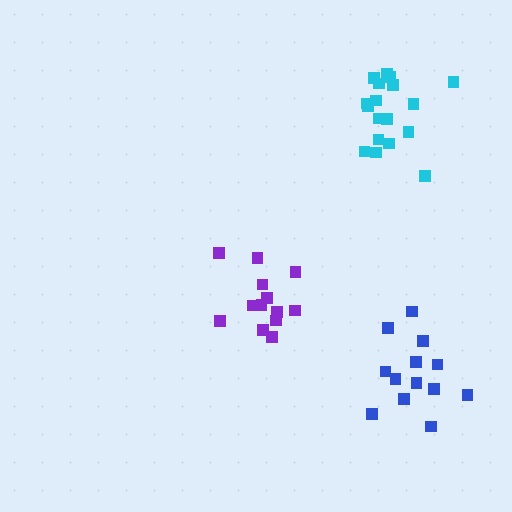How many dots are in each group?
Group 1: 18 dots, Group 2: 13 dots, Group 3: 13 dots (44 total).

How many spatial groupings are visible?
There are 3 spatial groupings.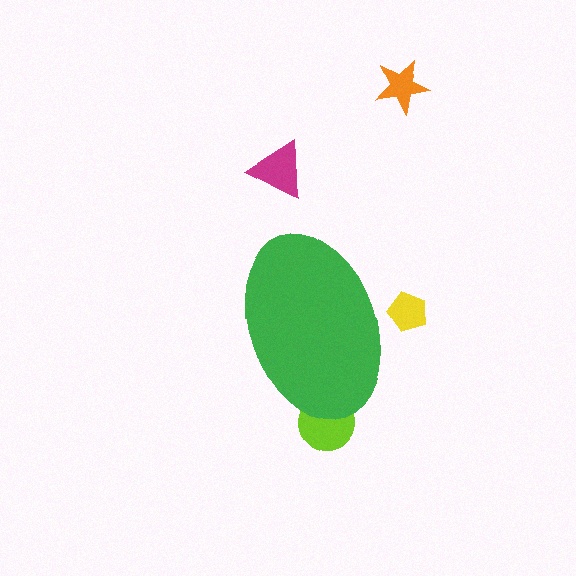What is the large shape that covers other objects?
A green ellipse.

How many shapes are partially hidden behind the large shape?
2 shapes are partially hidden.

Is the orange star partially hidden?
No, the orange star is fully visible.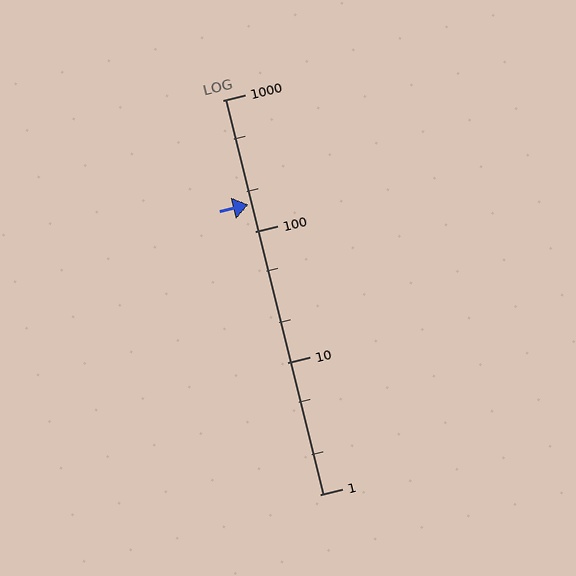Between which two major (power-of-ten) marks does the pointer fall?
The pointer is between 100 and 1000.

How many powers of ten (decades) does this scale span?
The scale spans 3 decades, from 1 to 1000.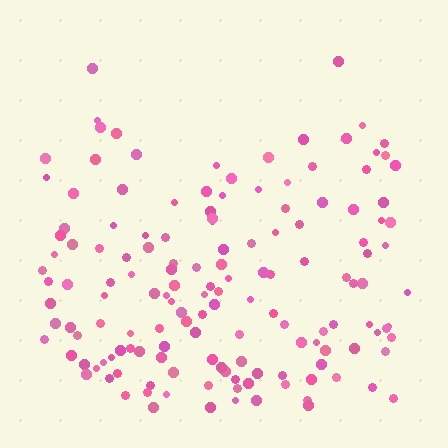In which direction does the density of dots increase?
From top to bottom, with the bottom side densest.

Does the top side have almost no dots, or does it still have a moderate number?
Still a moderate number, just noticeably fewer than the bottom.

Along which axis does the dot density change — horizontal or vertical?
Vertical.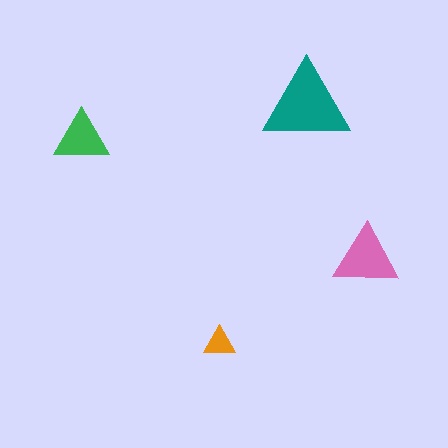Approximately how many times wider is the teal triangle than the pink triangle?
About 1.5 times wider.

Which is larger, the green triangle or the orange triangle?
The green one.